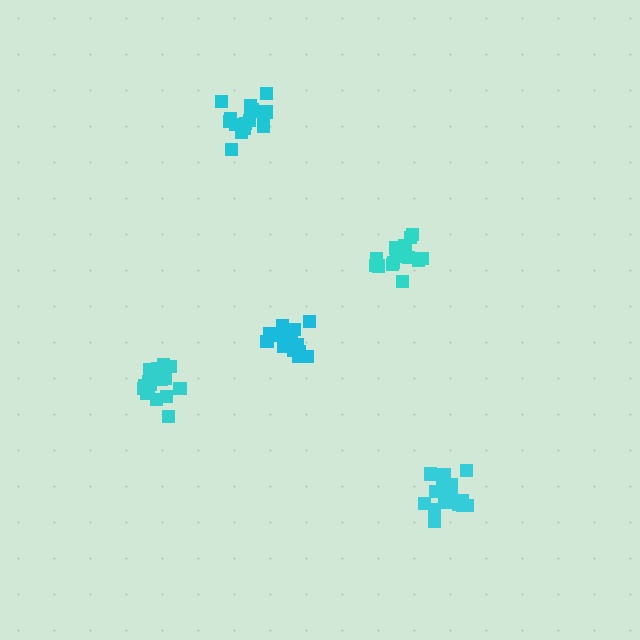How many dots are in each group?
Group 1: 19 dots, Group 2: 15 dots, Group 3: 17 dots, Group 4: 19 dots, Group 5: 18 dots (88 total).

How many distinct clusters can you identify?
There are 5 distinct clusters.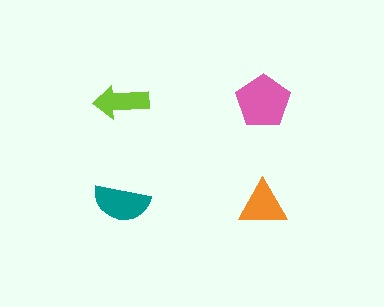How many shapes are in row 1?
2 shapes.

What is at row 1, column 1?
A lime arrow.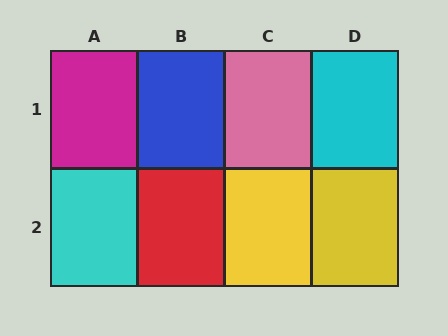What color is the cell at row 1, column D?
Cyan.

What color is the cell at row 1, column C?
Pink.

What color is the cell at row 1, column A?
Magenta.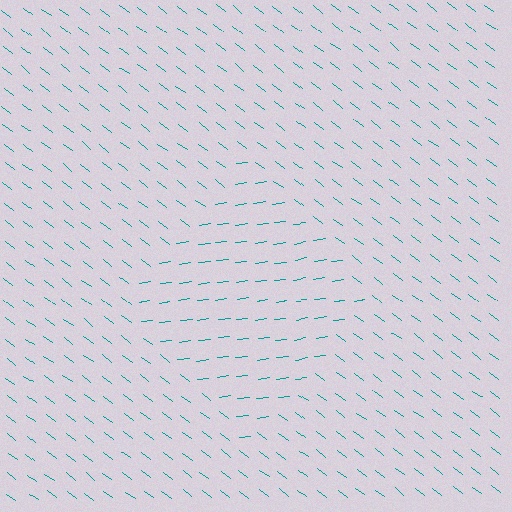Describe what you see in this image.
The image is filled with small teal line segments. A diamond region in the image has lines oriented differently from the surrounding lines, creating a visible texture boundary.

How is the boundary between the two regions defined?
The boundary is defined purely by a change in line orientation (approximately 45 degrees difference). All lines are the same color and thickness.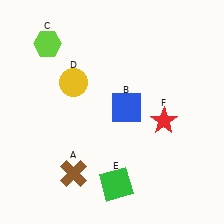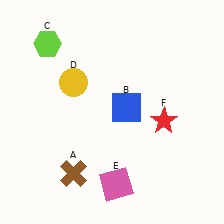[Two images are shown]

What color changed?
The square (E) changed from green in Image 1 to pink in Image 2.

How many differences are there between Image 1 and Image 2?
There is 1 difference between the two images.